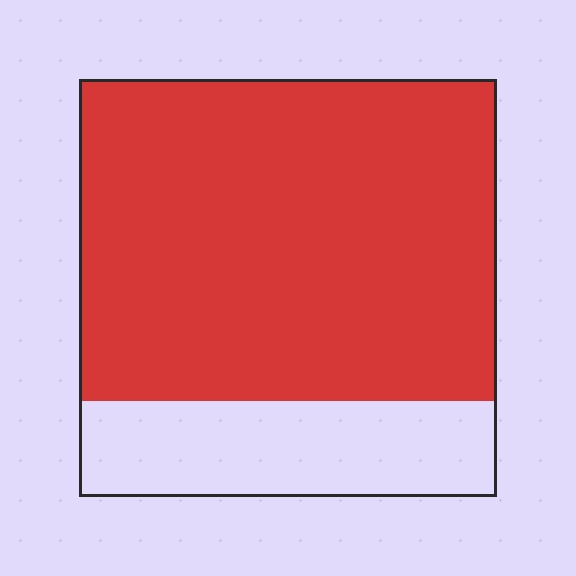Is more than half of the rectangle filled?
Yes.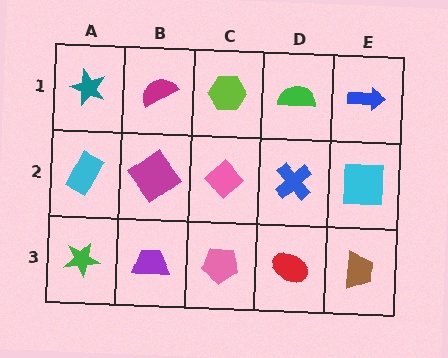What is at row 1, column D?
A green semicircle.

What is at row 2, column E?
A cyan square.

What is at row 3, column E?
A brown trapezoid.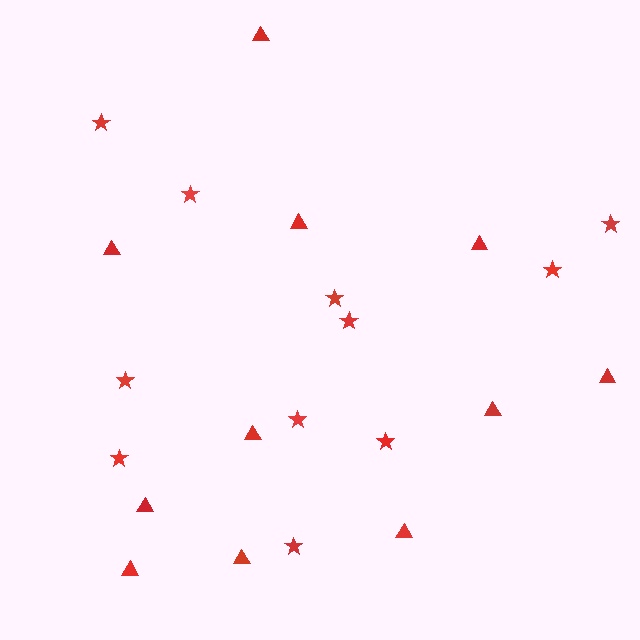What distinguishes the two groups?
There are 2 groups: one group of stars (11) and one group of triangles (11).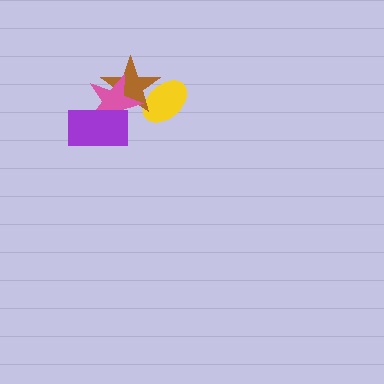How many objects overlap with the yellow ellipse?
1 object overlaps with the yellow ellipse.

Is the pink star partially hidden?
Yes, it is partially covered by another shape.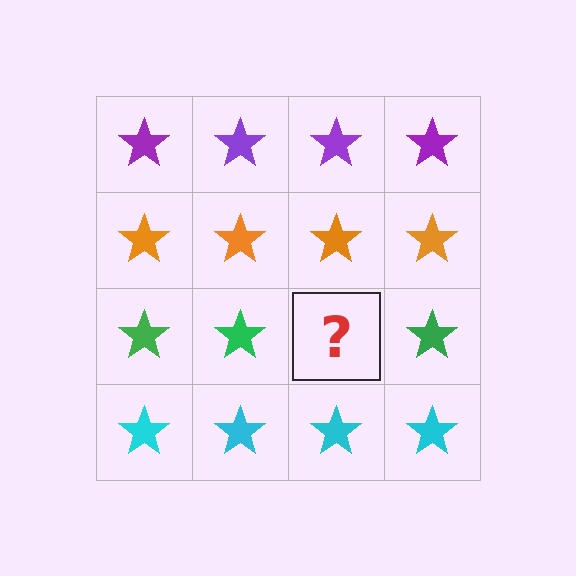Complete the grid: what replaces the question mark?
The question mark should be replaced with a green star.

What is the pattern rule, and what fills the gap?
The rule is that each row has a consistent color. The gap should be filled with a green star.